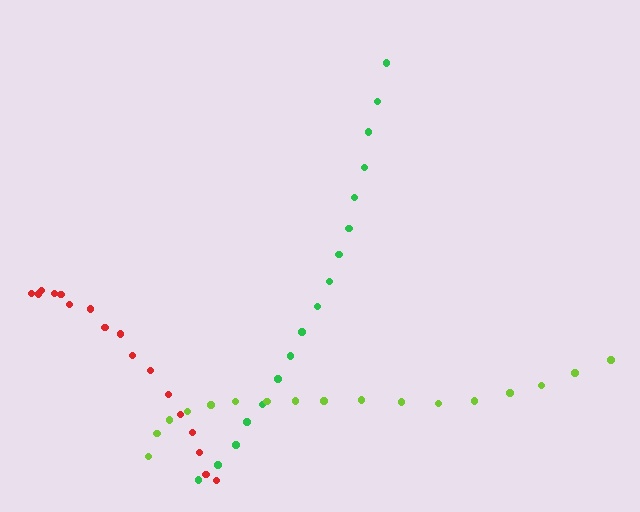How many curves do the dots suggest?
There are 3 distinct paths.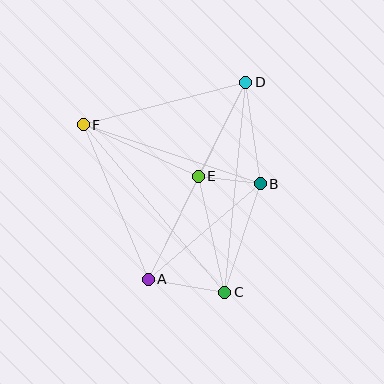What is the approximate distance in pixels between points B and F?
The distance between B and F is approximately 187 pixels.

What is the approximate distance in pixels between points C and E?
The distance between C and E is approximately 119 pixels.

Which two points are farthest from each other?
Points A and D are farthest from each other.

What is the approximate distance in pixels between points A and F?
The distance between A and F is approximately 168 pixels.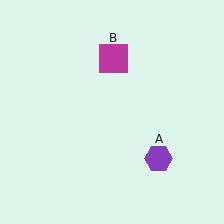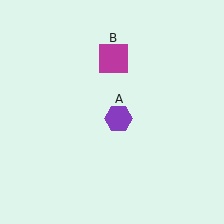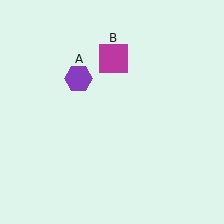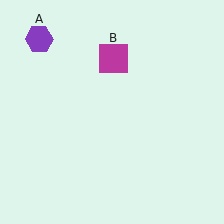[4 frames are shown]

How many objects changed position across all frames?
1 object changed position: purple hexagon (object A).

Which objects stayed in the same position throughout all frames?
Magenta square (object B) remained stationary.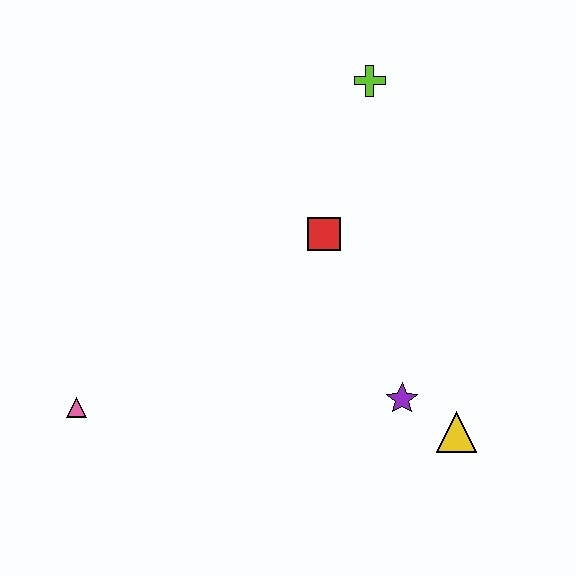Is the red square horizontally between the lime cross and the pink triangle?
Yes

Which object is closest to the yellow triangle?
The purple star is closest to the yellow triangle.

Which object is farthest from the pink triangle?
The lime cross is farthest from the pink triangle.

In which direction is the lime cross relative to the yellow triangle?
The lime cross is above the yellow triangle.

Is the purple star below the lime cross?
Yes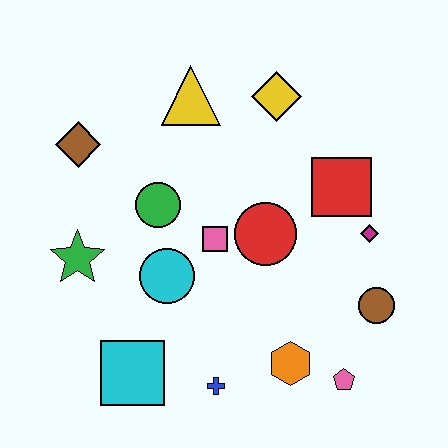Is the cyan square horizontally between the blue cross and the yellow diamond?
No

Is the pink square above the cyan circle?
Yes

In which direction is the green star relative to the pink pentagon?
The green star is to the left of the pink pentagon.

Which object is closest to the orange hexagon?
The pink pentagon is closest to the orange hexagon.